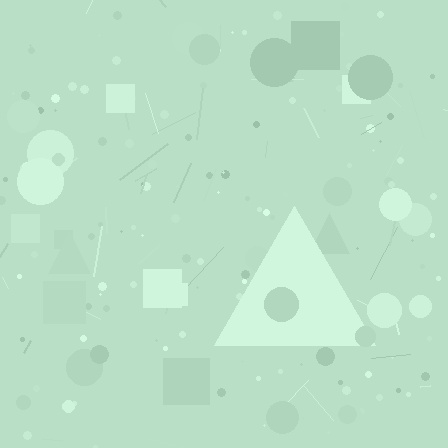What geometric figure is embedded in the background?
A triangle is embedded in the background.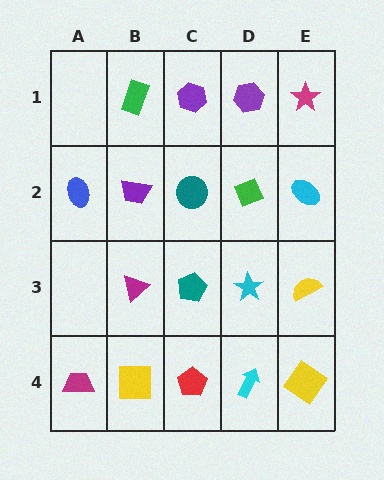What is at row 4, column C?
A red pentagon.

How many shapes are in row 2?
5 shapes.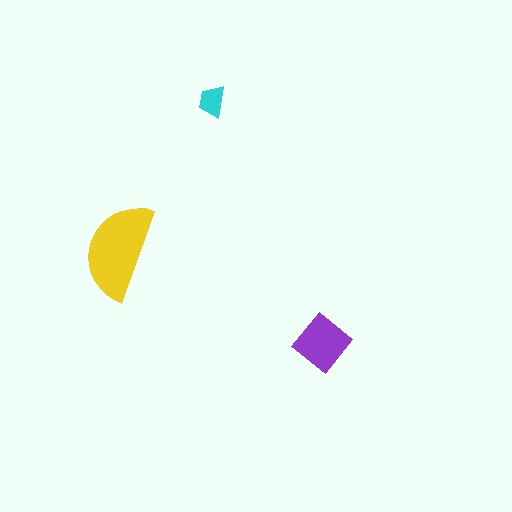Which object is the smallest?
The cyan trapezoid.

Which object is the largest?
The yellow semicircle.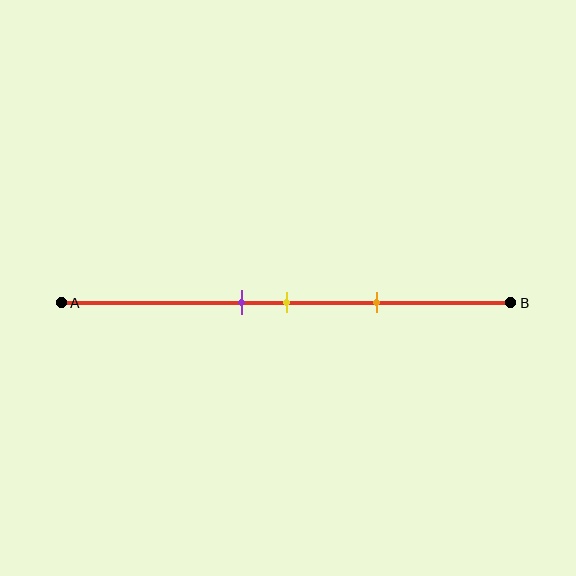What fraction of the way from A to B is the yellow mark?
The yellow mark is approximately 50% (0.5) of the way from A to B.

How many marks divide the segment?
There are 3 marks dividing the segment.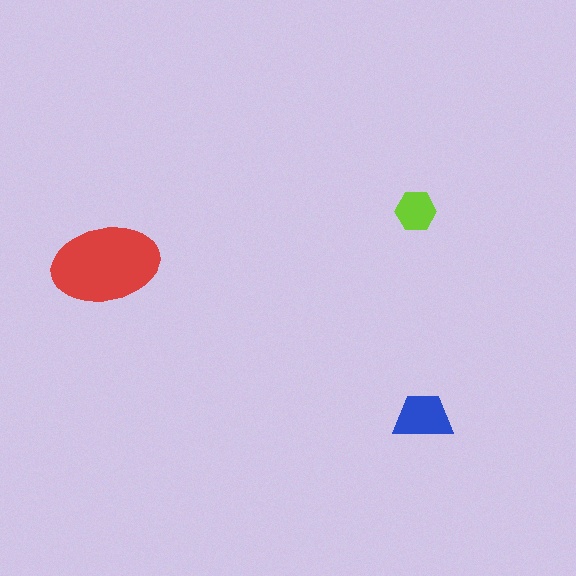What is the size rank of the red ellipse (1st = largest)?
1st.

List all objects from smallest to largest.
The lime hexagon, the blue trapezoid, the red ellipse.